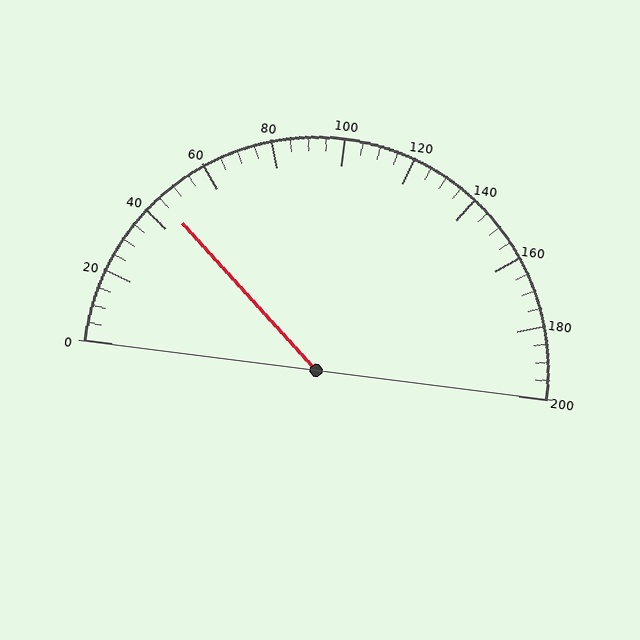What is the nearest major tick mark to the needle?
The nearest major tick mark is 40.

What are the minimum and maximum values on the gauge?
The gauge ranges from 0 to 200.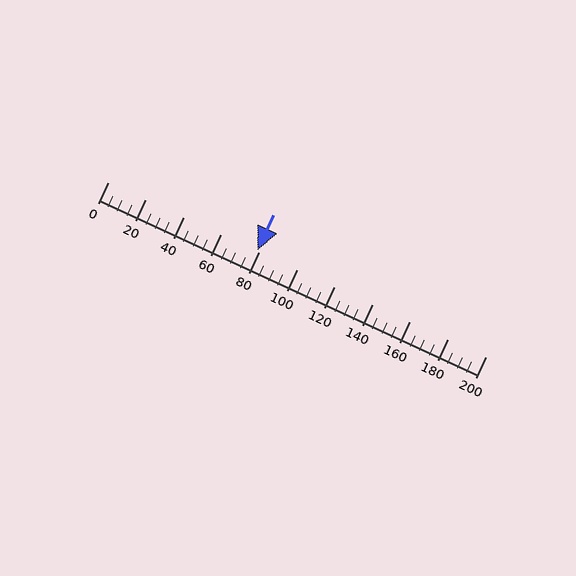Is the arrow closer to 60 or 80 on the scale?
The arrow is closer to 80.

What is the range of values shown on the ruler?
The ruler shows values from 0 to 200.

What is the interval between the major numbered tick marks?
The major tick marks are spaced 20 units apart.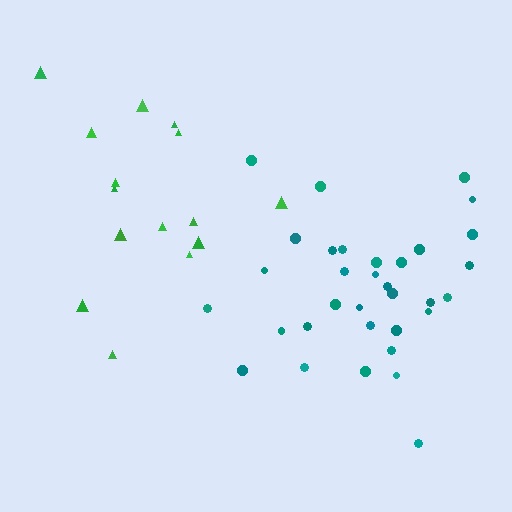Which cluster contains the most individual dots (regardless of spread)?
Teal (34).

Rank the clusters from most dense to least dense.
teal, green.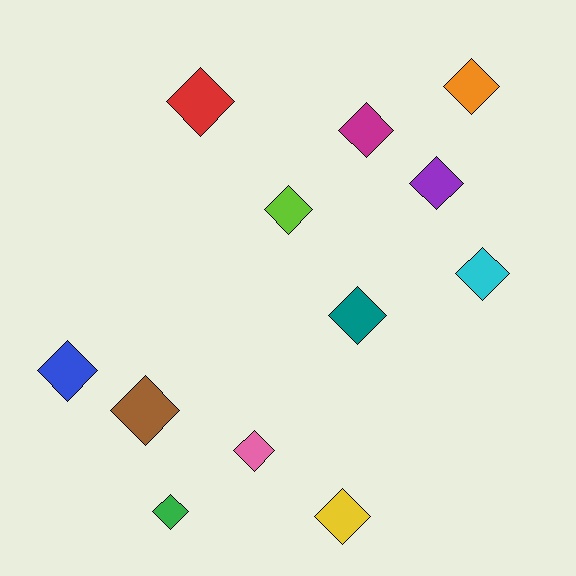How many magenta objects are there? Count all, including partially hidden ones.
There is 1 magenta object.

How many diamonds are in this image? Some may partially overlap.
There are 12 diamonds.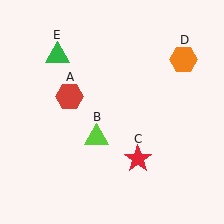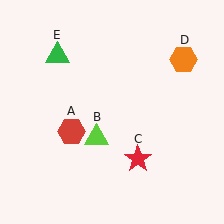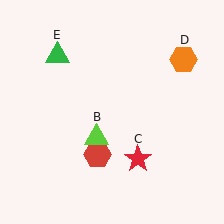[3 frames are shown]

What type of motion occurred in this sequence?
The red hexagon (object A) rotated counterclockwise around the center of the scene.